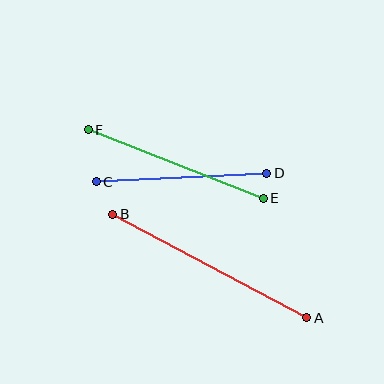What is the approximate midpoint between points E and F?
The midpoint is at approximately (176, 164) pixels.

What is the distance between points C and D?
The distance is approximately 170 pixels.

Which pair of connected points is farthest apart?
Points A and B are farthest apart.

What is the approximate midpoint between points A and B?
The midpoint is at approximately (210, 266) pixels.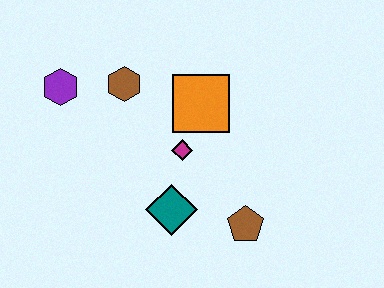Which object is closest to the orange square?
The magenta diamond is closest to the orange square.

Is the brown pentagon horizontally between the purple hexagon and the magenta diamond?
No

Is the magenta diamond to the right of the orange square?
No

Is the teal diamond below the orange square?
Yes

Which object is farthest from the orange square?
The purple hexagon is farthest from the orange square.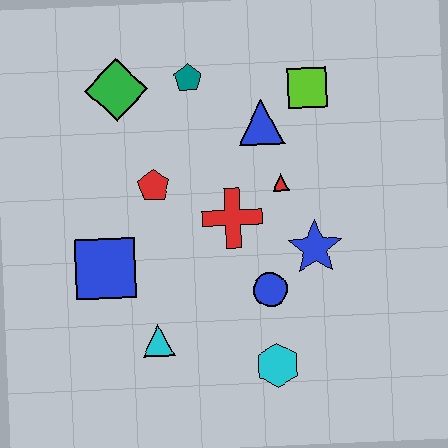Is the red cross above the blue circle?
Yes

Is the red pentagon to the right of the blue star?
No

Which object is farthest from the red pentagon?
The cyan hexagon is farthest from the red pentagon.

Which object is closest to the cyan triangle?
The blue square is closest to the cyan triangle.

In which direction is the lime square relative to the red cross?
The lime square is above the red cross.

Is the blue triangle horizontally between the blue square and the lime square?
Yes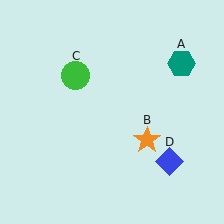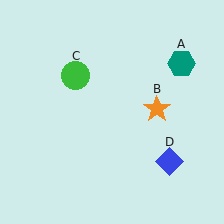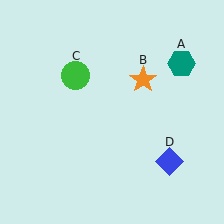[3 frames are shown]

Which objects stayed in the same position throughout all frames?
Teal hexagon (object A) and green circle (object C) and blue diamond (object D) remained stationary.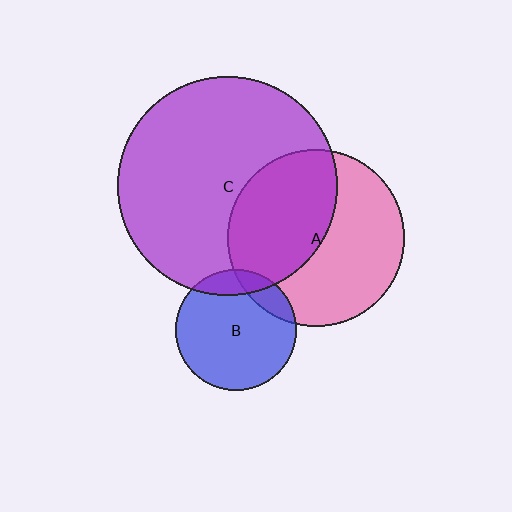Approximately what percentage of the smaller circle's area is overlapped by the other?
Approximately 45%.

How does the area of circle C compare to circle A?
Approximately 1.5 times.